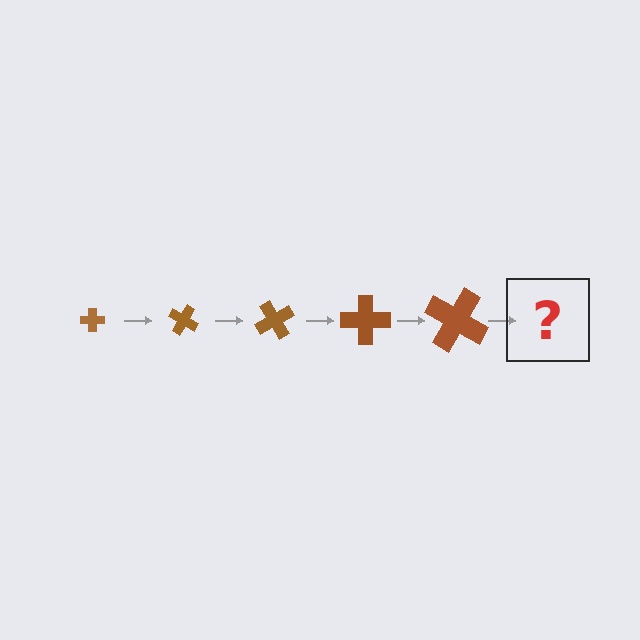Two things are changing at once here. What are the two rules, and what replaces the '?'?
The two rules are that the cross grows larger each step and it rotates 30 degrees each step. The '?' should be a cross, larger than the previous one and rotated 150 degrees from the start.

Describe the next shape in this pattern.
It should be a cross, larger than the previous one and rotated 150 degrees from the start.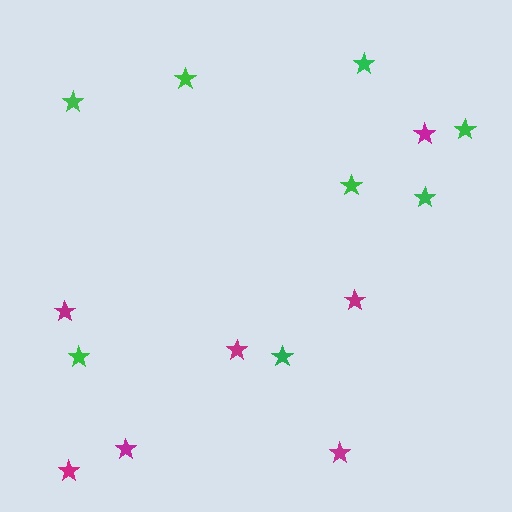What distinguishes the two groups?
There are 2 groups: one group of green stars (8) and one group of magenta stars (7).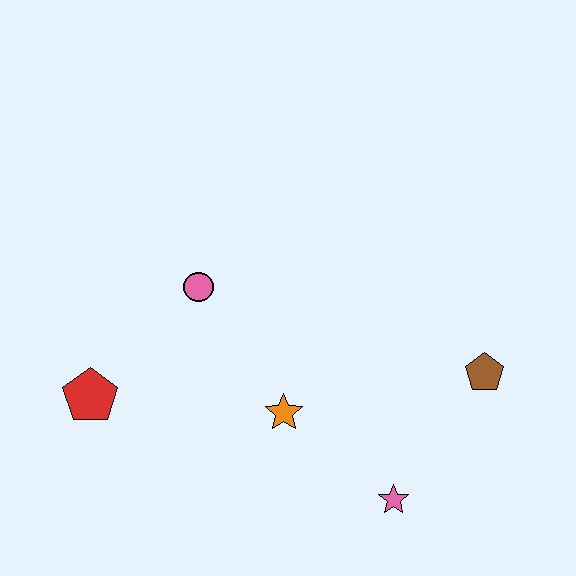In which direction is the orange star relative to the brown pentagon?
The orange star is to the left of the brown pentagon.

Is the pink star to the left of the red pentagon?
No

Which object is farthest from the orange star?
The brown pentagon is farthest from the orange star.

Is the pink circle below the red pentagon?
No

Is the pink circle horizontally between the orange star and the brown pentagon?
No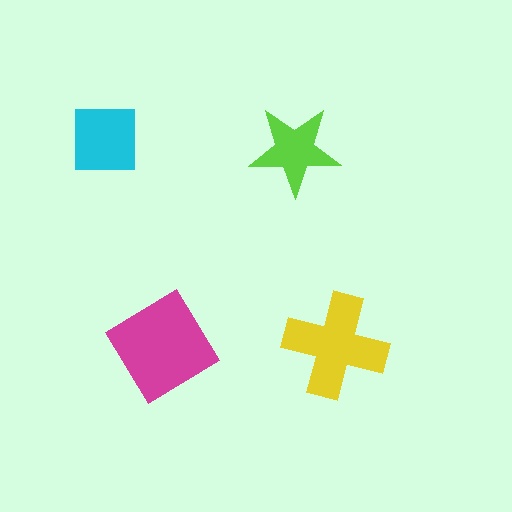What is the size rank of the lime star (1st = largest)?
4th.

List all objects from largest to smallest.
The magenta diamond, the yellow cross, the cyan square, the lime star.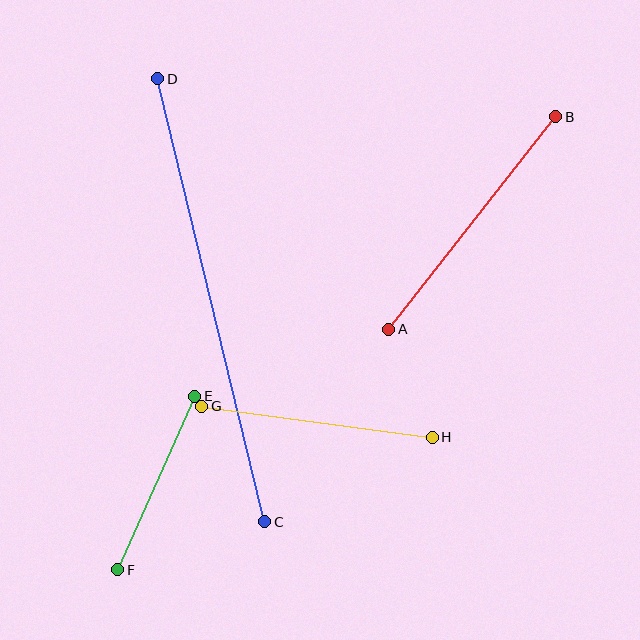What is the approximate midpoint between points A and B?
The midpoint is at approximately (472, 223) pixels.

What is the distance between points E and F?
The distance is approximately 189 pixels.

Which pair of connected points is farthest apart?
Points C and D are farthest apart.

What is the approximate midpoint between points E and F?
The midpoint is at approximately (156, 483) pixels.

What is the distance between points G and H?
The distance is approximately 233 pixels.